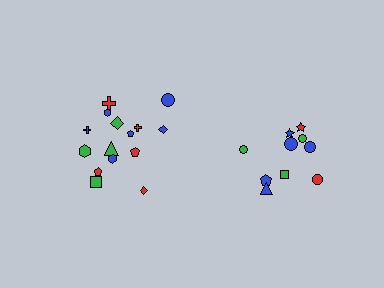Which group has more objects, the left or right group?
The left group.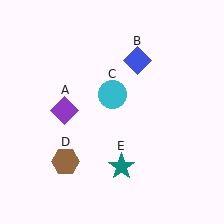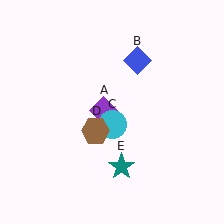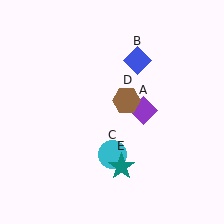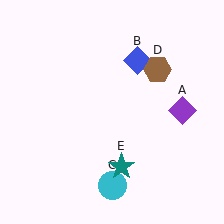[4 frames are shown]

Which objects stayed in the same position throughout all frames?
Blue diamond (object B) and teal star (object E) remained stationary.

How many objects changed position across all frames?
3 objects changed position: purple diamond (object A), cyan circle (object C), brown hexagon (object D).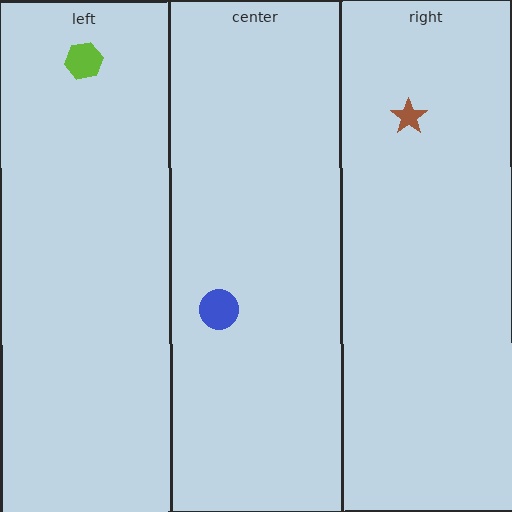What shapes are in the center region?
The blue circle.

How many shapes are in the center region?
1.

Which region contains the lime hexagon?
The left region.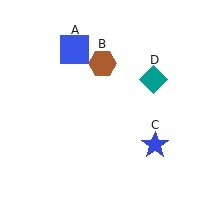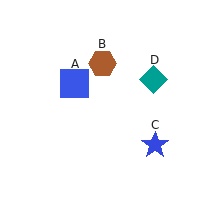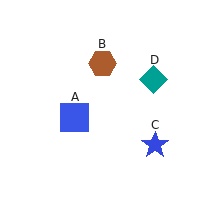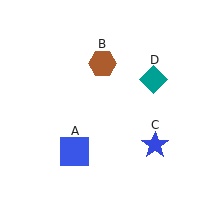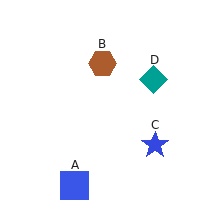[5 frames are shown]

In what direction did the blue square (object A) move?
The blue square (object A) moved down.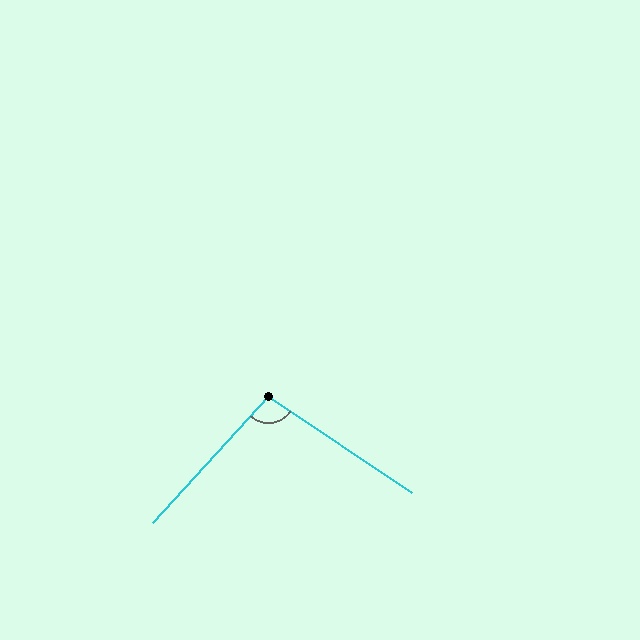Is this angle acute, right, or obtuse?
It is obtuse.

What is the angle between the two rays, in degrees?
Approximately 98 degrees.